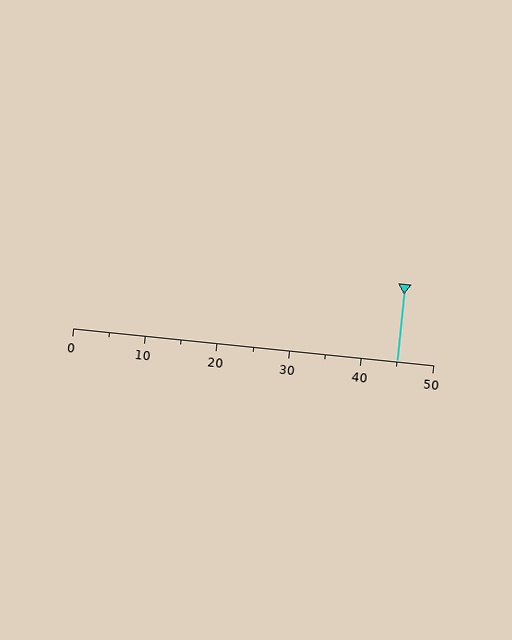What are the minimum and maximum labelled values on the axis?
The axis runs from 0 to 50.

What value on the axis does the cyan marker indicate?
The marker indicates approximately 45.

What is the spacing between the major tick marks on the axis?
The major ticks are spaced 10 apart.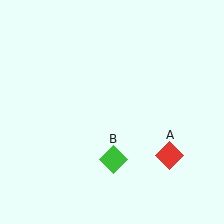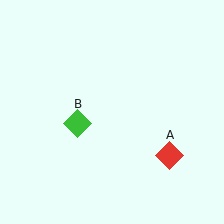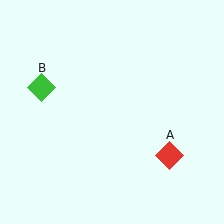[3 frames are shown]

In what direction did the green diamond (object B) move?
The green diamond (object B) moved up and to the left.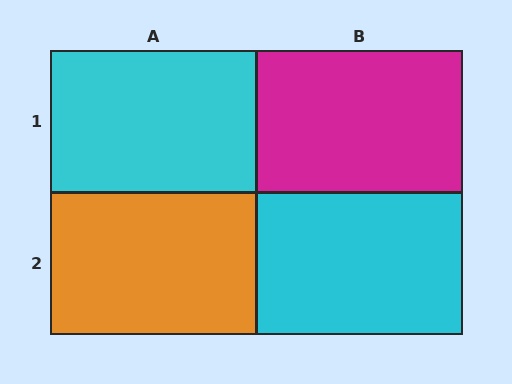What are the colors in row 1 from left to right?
Cyan, magenta.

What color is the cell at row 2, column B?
Cyan.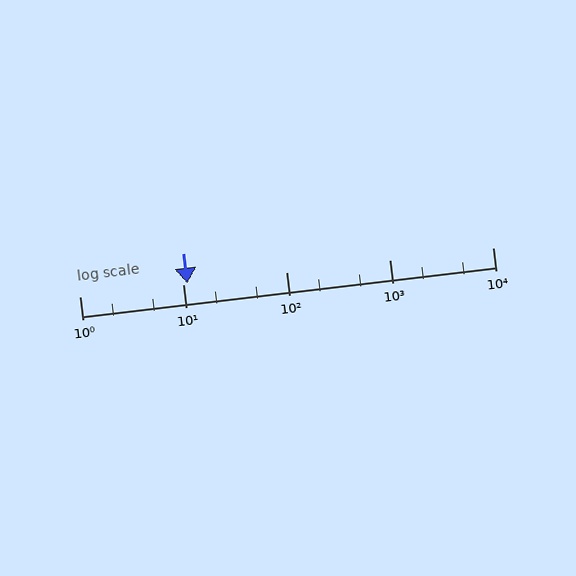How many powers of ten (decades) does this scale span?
The scale spans 4 decades, from 1 to 10000.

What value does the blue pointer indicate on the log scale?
The pointer indicates approximately 11.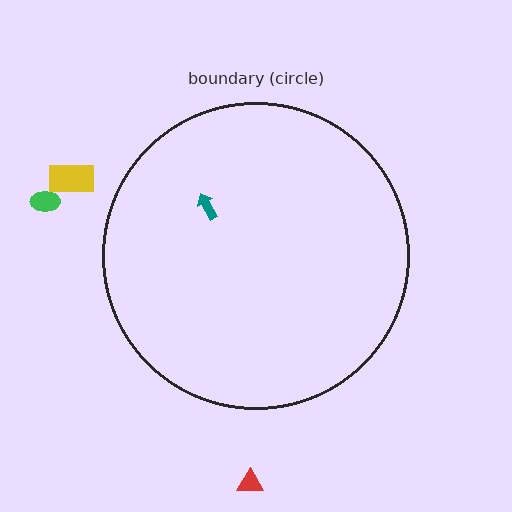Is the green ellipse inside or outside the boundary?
Outside.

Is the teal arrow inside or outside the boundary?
Inside.